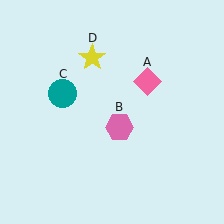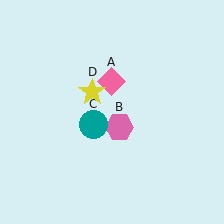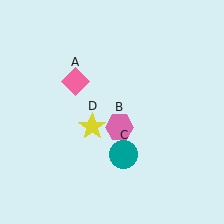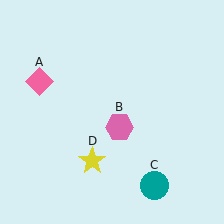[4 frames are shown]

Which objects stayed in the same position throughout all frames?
Pink hexagon (object B) remained stationary.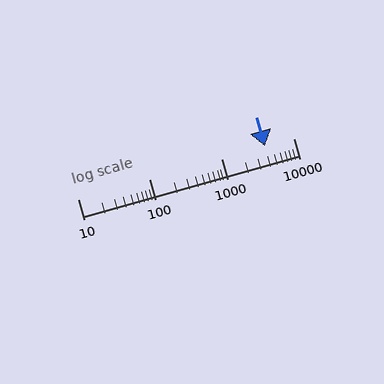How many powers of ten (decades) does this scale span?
The scale spans 3 decades, from 10 to 10000.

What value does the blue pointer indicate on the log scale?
The pointer indicates approximately 4000.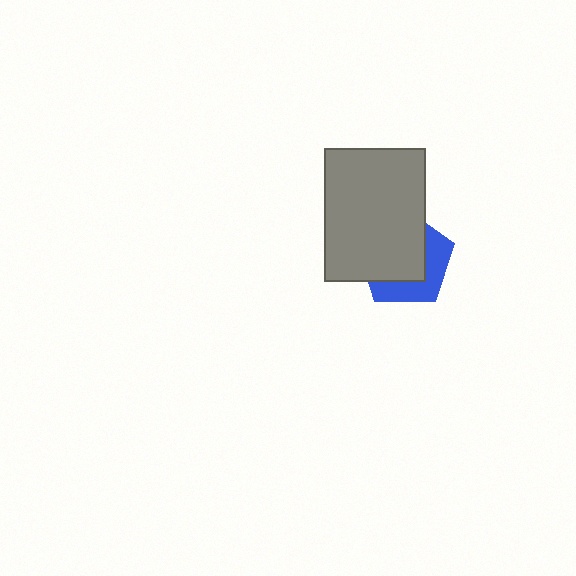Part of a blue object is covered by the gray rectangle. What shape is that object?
It is a pentagon.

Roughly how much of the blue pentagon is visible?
A small part of it is visible (roughly 40%).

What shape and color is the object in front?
The object in front is a gray rectangle.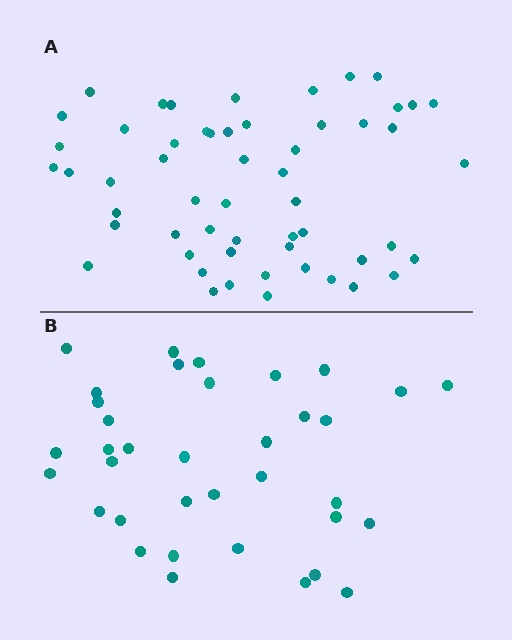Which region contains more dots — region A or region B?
Region A (the top region) has more dots.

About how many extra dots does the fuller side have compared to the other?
Region A has approximately 20 more dots than region B.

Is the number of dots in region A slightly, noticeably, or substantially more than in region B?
Region A has substantially more. The ratio is roughly 1.5 to 1.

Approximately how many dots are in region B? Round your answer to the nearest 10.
About 40 dots. (The exact count is 36, which rounds to 40.)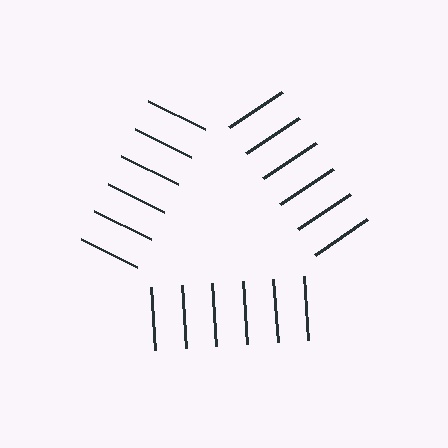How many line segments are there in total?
18 — 6 along each of the 3 edges.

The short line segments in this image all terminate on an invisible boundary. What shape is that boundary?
An illusory triangle — the line segments terminate on its edges but no continuous stroke is drawn.